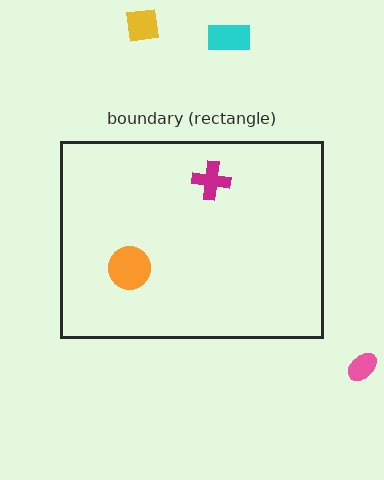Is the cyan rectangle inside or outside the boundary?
Outside.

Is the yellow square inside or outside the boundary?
Outside.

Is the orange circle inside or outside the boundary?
Inside.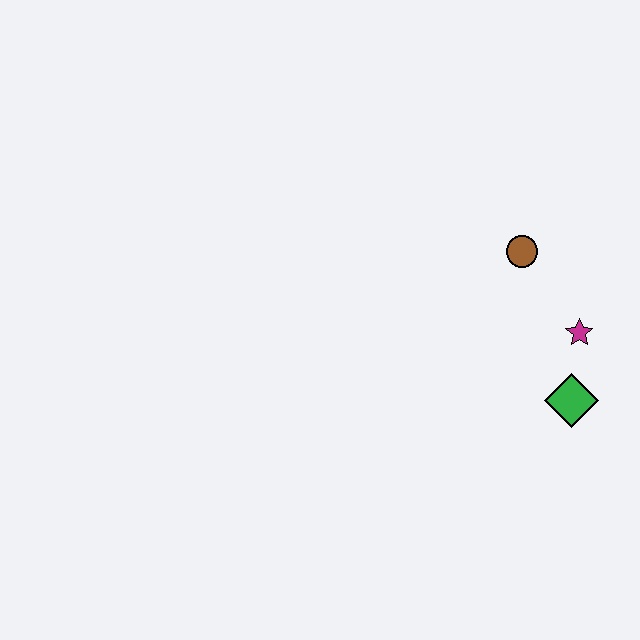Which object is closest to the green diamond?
The magenta star is closest to the green diamond.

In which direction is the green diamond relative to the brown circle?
The green diamond is below the brown circle.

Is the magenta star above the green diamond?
Yes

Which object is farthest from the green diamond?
The brown circle is farthest from the green diamond.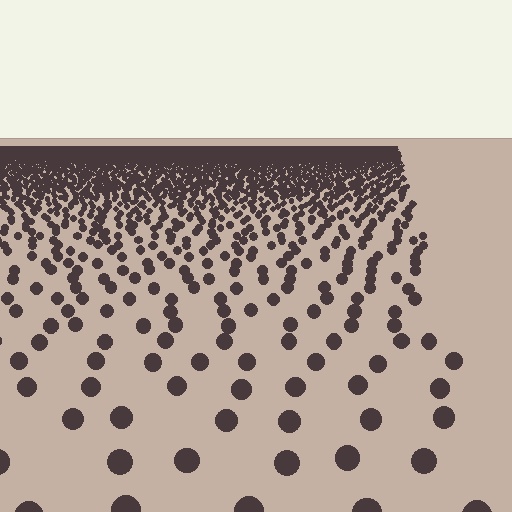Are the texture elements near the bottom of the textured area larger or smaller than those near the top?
Larger. Near the bottom, elements are closer to the viewer and appear at a bigger on-screen size.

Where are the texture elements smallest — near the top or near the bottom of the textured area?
Near the top.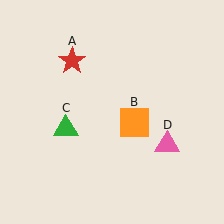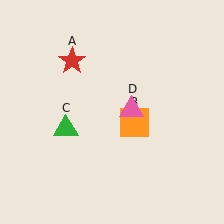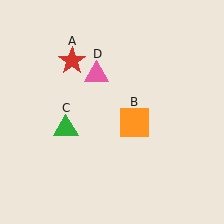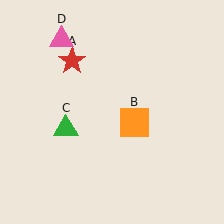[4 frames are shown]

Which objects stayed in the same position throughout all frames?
Red star (object A) and orange square (object B) and green triangle (object C) remained stationary.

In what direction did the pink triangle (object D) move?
The pink triangle (object D) moved up and to the left.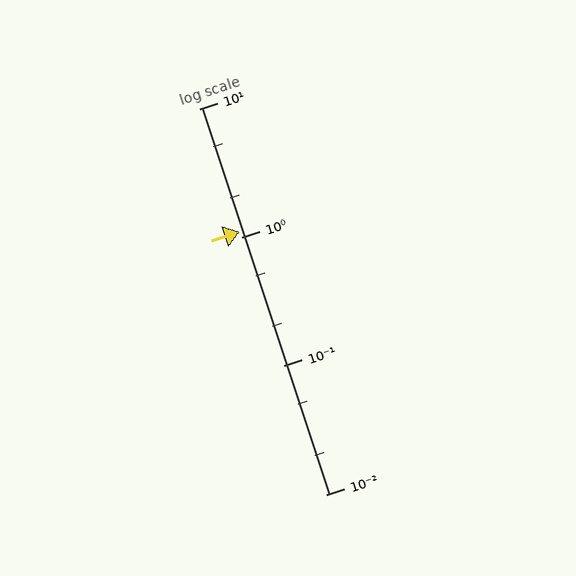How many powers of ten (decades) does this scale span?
The scale spans 3 decades, from 0.01 to 10.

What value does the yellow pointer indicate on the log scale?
The pointer indicates approximately 1.1.